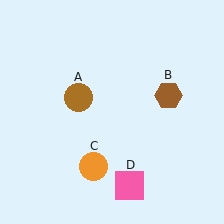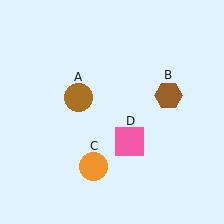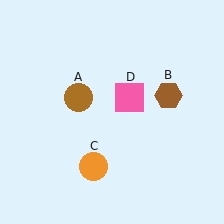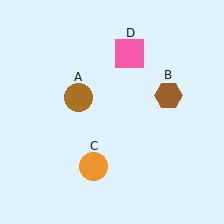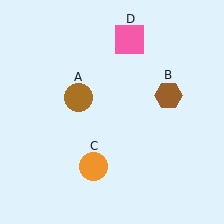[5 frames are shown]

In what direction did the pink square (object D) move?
The pink square (object D) moved up.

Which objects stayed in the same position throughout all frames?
Brown circle (object A) and brown hexagon (object B) and orange circle (object C) remained stationary.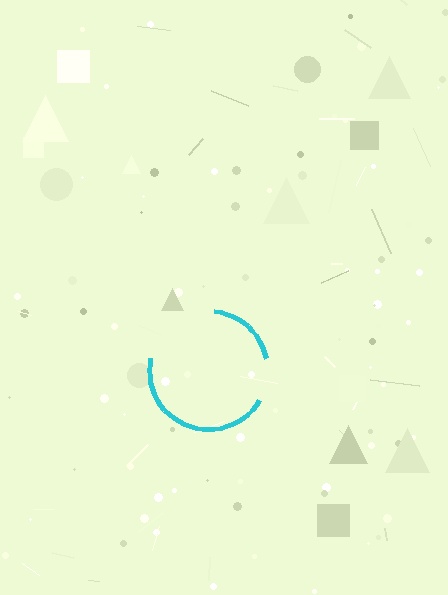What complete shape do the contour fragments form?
The contour fragments form a circle.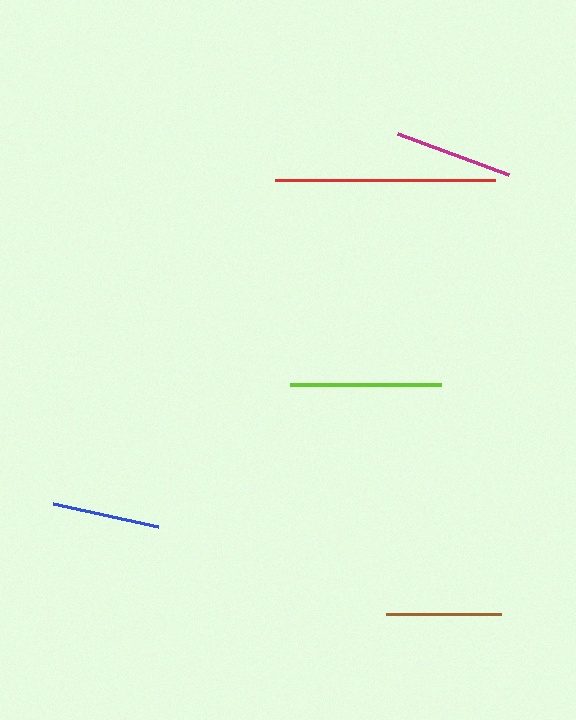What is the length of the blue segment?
The blue segment is approximately 108 pixels long.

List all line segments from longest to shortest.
From longest to shortest: red, lime, magenta, brown, blue.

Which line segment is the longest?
The red line is the longest at approximately 220 pixels.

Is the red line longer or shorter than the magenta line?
The red line is longer than the magenta line.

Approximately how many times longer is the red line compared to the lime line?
The red line is approximately 1.5 times the length of the lime line.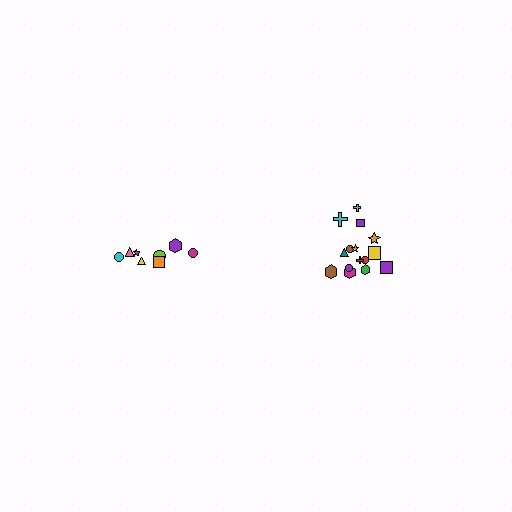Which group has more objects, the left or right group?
The right group.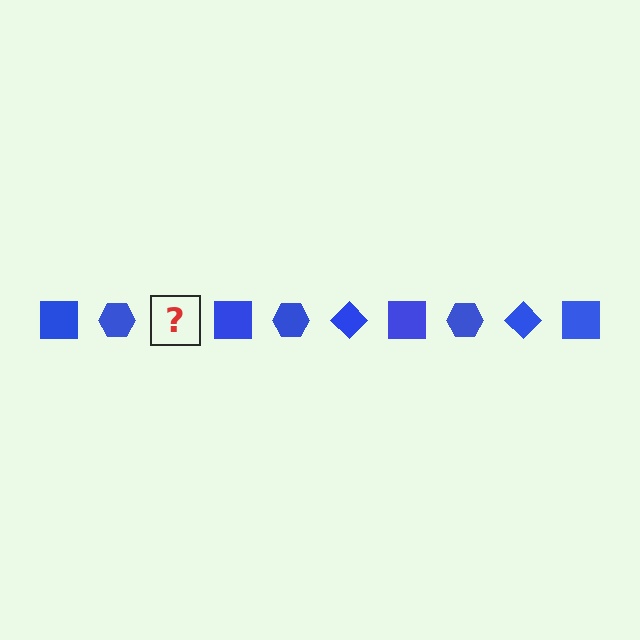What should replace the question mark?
The question mark should be replaced with a blue diamond.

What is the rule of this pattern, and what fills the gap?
The rule is that the pattern cycles through square, hexagon, diamond shapes in blue. The gap should be filled with a blue diamond.